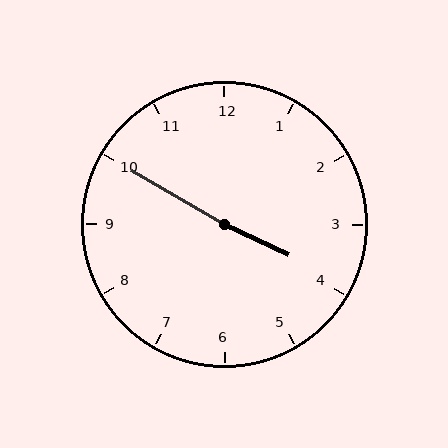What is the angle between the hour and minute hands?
Approximately 175 degrees.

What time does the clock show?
3:50.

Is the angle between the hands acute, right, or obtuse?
It is obtuse.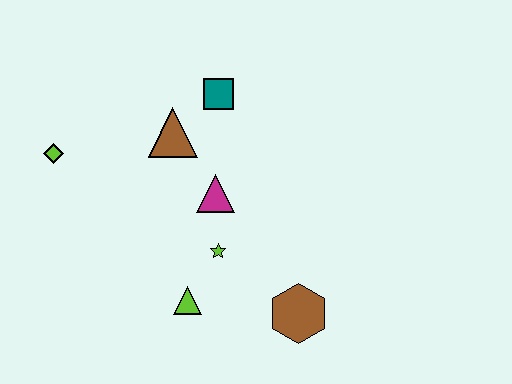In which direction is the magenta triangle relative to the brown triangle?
The magenta triangle is below the brown triangle.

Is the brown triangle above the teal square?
No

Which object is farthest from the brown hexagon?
The lime diamond is farthest from the brown hexagon.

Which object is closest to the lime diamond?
The brown triangle is closest to the lime diamond.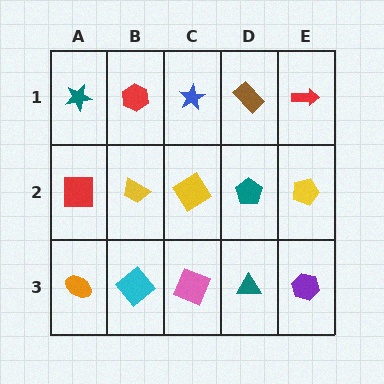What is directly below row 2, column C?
A pink square.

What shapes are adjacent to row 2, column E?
A red arrow (row 1, column E), a purple hexagon (row 3, column E), a teal pentagon (row 2, column D).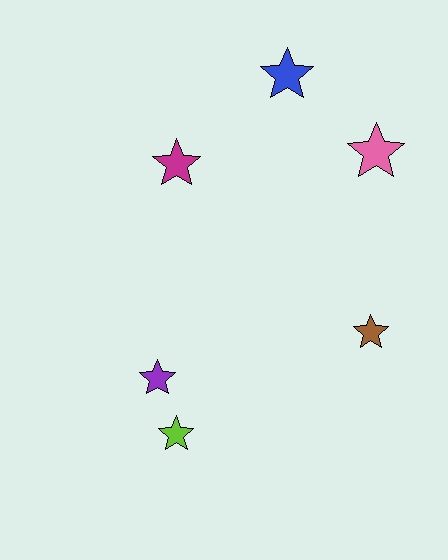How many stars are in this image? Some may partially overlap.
There are 6 stars.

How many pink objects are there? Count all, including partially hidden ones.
There is 1 pink object.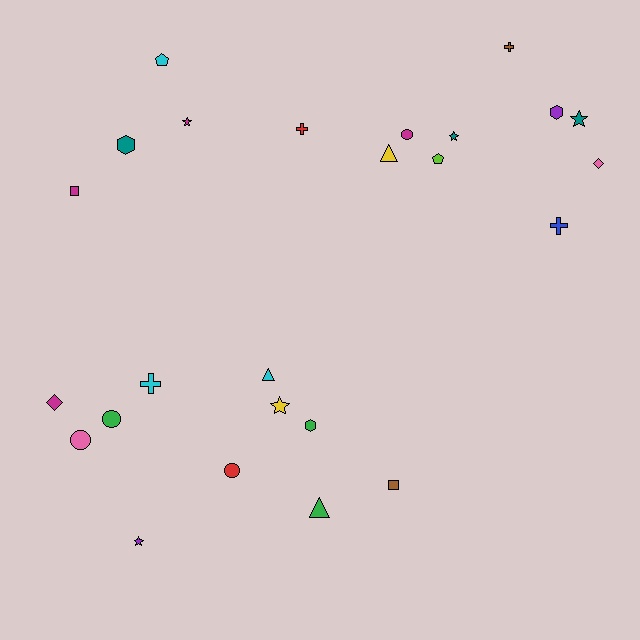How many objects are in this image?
There are 25 objects.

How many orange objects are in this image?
There are no orange objects.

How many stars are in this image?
There are 5 stars.